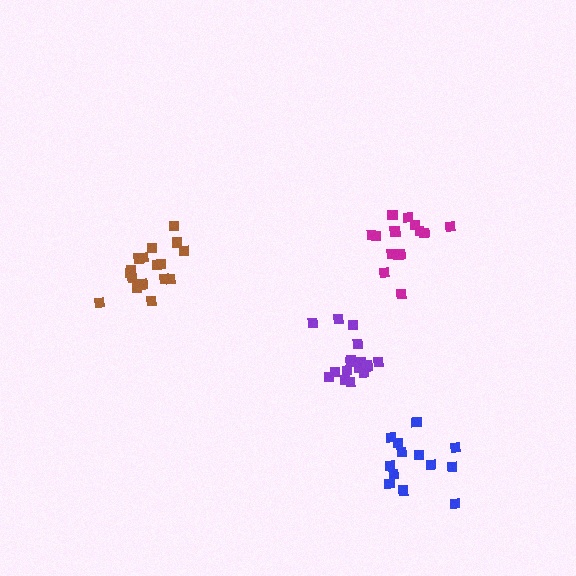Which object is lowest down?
The blue cluster is bottommost.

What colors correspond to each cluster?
The clusters are colored: magenta, blue, brown, purple.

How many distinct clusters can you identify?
There are 4 distinct clusters.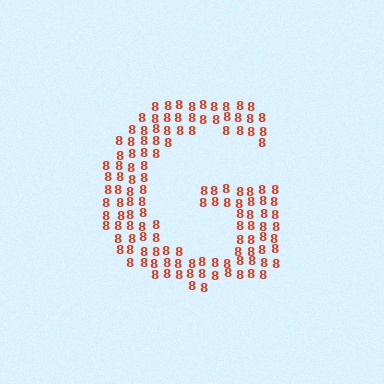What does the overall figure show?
The overall figure shows the letter G.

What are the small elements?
The small elements are digit 8's.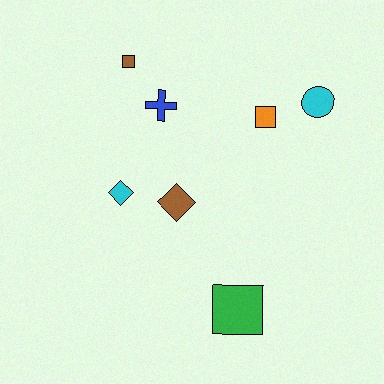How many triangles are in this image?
There are no triangles.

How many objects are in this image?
There are 7 objects.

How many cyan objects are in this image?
There are 2 cyan objects.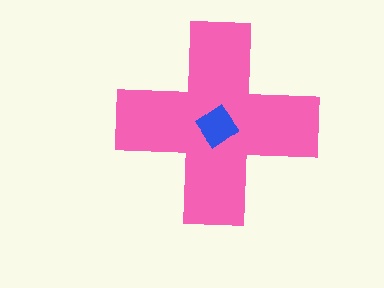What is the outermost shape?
The pink cross.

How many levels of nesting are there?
2.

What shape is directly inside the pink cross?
The blue diamond.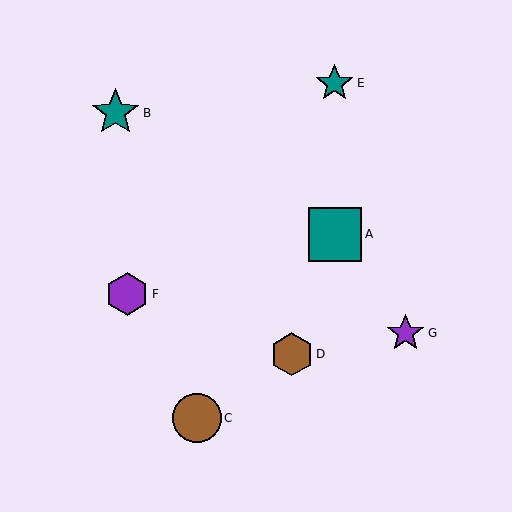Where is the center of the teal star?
The center of the teal star is at (116, 113).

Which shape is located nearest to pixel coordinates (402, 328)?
The purple star (labeled G) at (406, 333) is nearest to that location.